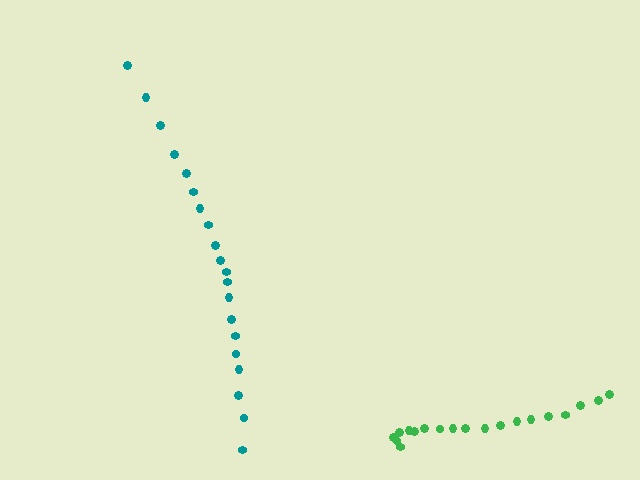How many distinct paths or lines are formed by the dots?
There are 2 distinct paths.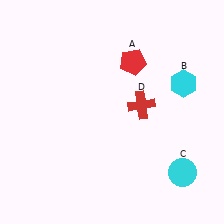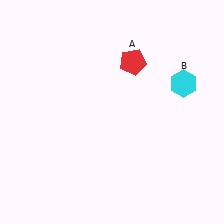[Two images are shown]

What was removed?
The cyan circle (C), the red cross (D) were removed in Image 2.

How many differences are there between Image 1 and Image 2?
There are 2 differences between the two images.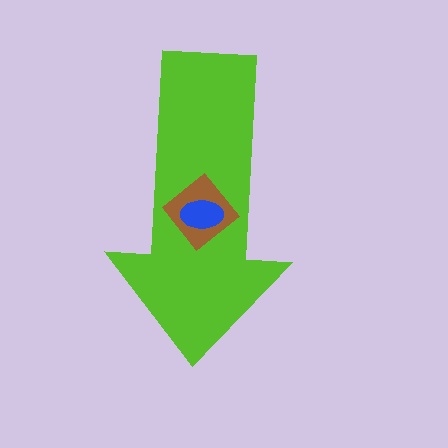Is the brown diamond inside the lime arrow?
Yes.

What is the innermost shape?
The blue ellipse.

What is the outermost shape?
The lime arrow.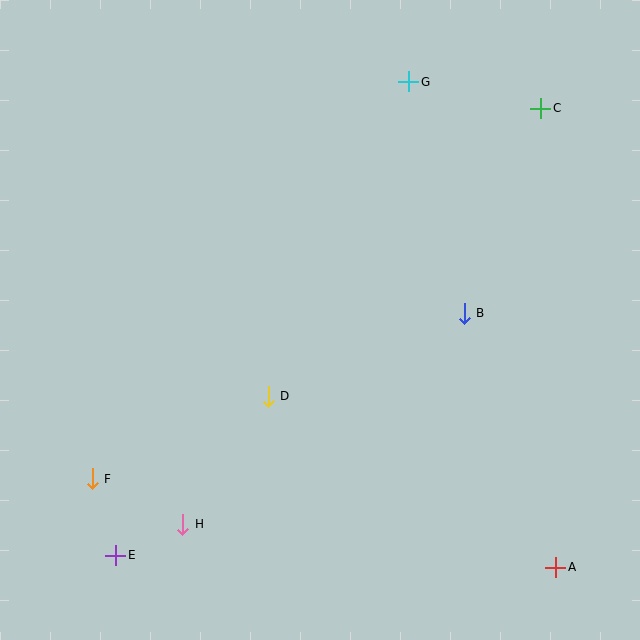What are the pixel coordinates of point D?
Point D is at (268, 396).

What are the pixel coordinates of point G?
Point G is at (409, 82).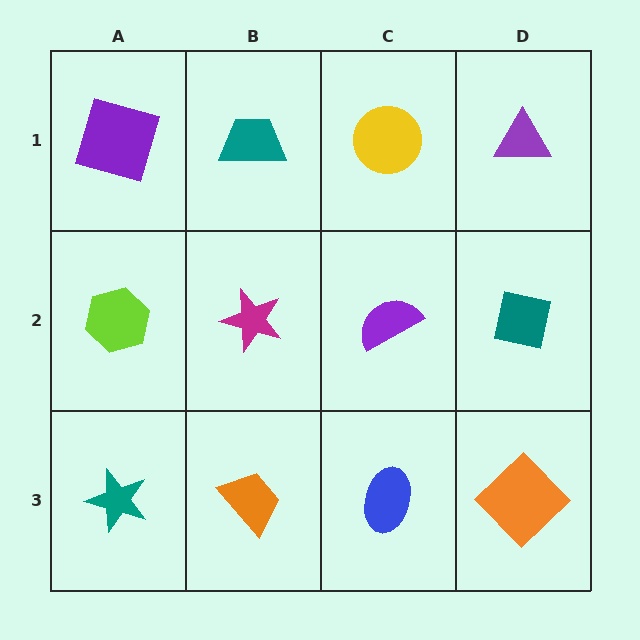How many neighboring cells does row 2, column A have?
3.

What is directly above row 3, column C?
A purple semicircle.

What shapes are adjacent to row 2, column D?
A purple triangle (row 1, column D), an orange diamond (row 3, column D), a purple semicircle (row 2, column C).